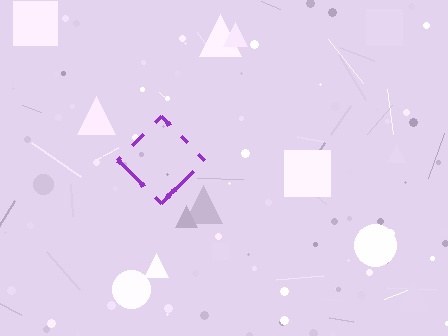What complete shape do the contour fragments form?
The contour fragments form a diamond.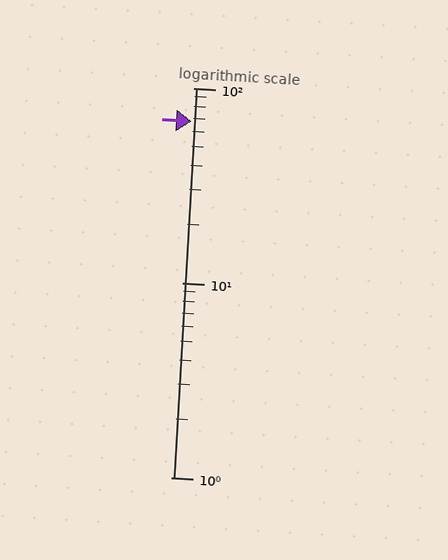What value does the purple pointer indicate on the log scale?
The pointer indicates approximately 67.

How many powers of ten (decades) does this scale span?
The scale spans 2 decades, from 1 to 100.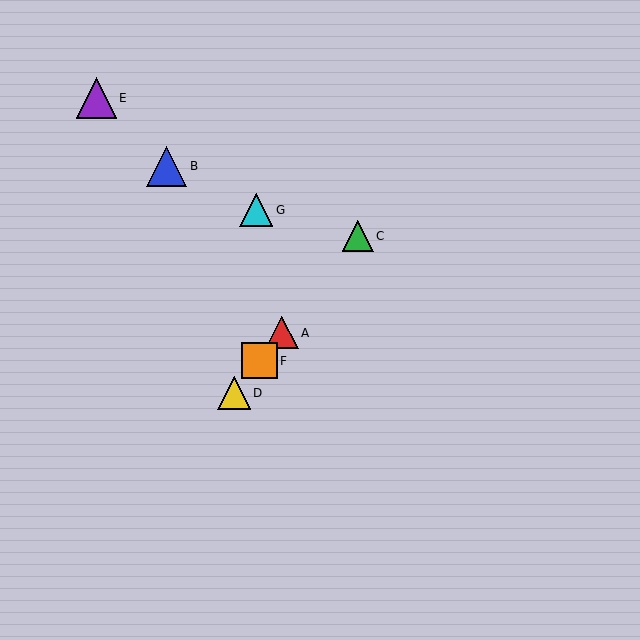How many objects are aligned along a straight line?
4 objects (A, C, D, F) are aligned along a straight line.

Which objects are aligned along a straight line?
Objects A, C, D, F are aligned along a straight line.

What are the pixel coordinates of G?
Object G is at (256, 210).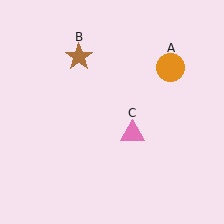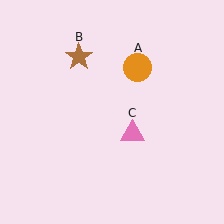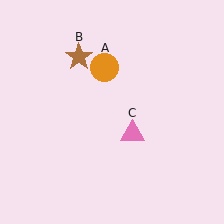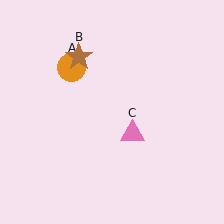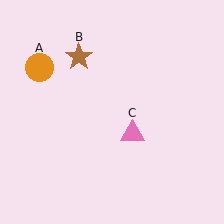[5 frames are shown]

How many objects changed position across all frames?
1 object changed position: orange circle (object A).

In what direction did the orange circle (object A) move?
The orange circle (object A) moved left.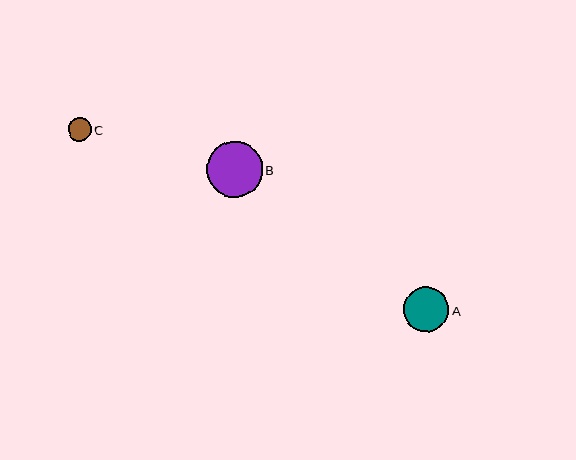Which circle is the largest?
Circle B is the largest with a size of approximately 55 pixels.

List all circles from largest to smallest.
From largest to smallest: B, A, C.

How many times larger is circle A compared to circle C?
Circle A is approximately 1.9 times the size of circle C.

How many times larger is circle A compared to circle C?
Circle A is approximately 1.9 times the size of circle C.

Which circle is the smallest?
Circle C is the smallest with a size of approximately 23 pixels.